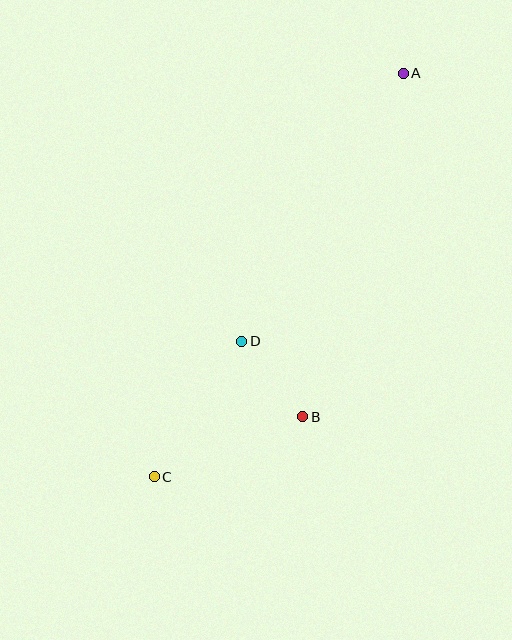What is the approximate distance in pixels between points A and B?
The distance between A and B is approximately 358 pixels.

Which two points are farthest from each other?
Points A and C are farthest from each other.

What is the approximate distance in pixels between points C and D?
The distance between C and D is approximately 161 pixels.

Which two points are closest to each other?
Points B and D are closest to each other.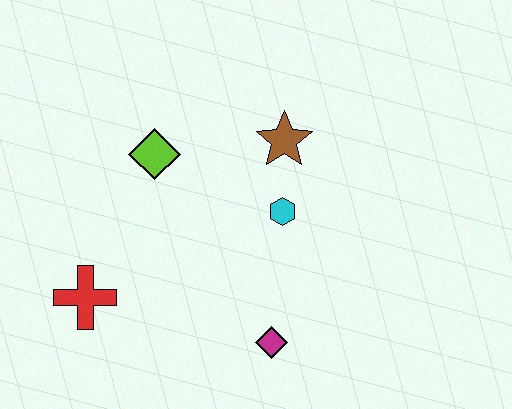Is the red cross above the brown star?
No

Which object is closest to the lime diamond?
The brown star is closest to the lime diamond.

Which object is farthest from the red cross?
The brown star is farthest from the red cross.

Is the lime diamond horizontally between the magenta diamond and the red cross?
Yes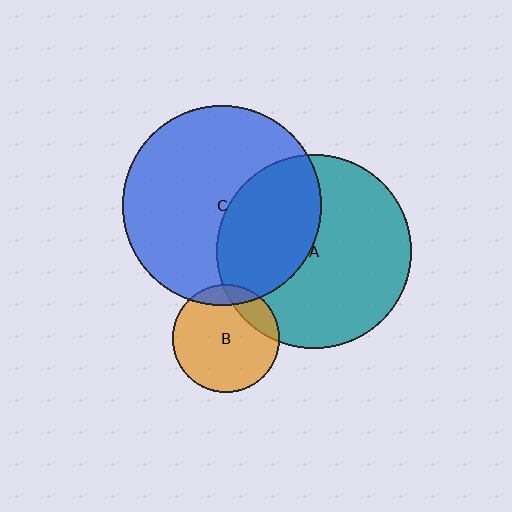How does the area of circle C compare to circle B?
Approximately 3.4 times.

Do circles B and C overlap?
Yes.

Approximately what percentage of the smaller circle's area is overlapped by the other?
Approximately 10%.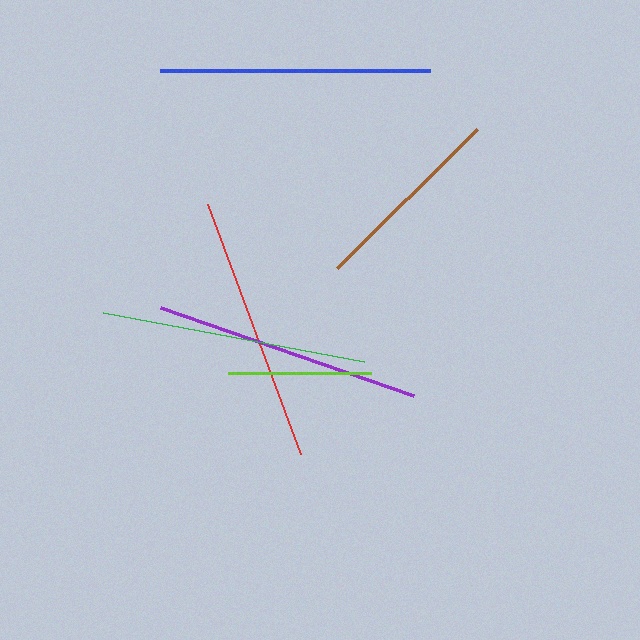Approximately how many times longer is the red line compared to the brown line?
The red line is approximately 1.4 times the length of the brown line.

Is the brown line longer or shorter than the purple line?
The purple line is longer than the brown line.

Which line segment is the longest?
The blue line is the longest at approximately 270 pixels.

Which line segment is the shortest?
The lime line is the shortest at approximately 143 pixels.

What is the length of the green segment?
The green segment is approximately 266 pixels long.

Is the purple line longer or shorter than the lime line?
The purple line is longer than the lime line.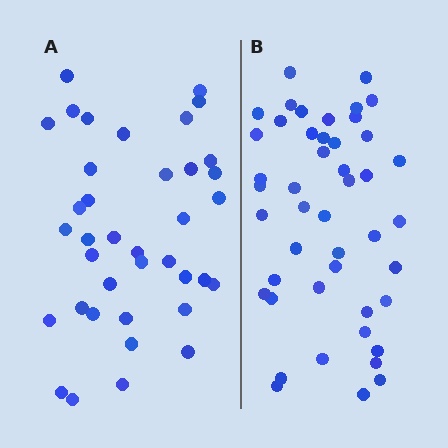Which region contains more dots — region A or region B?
Region B (the right region) has more dots.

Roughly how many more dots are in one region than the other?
Region B has roughly 8 or so more dots than region A.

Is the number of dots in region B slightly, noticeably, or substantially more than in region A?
Region B has only slightly more — the two regions are fairly close. The ratio is roughly 1.2 to 1.